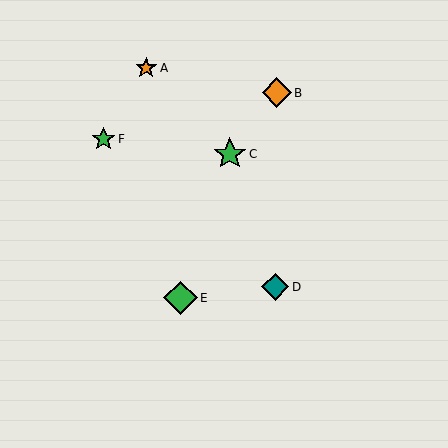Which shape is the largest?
The green diamond (labeled E) is the largest.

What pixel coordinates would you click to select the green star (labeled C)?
Click at (230, 154) to select the green star C.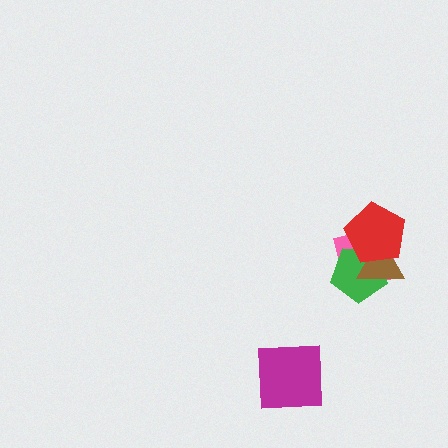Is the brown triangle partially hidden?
Yes, it is partially covered by another shape.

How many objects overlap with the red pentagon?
3 objects overlap with the red pentagon.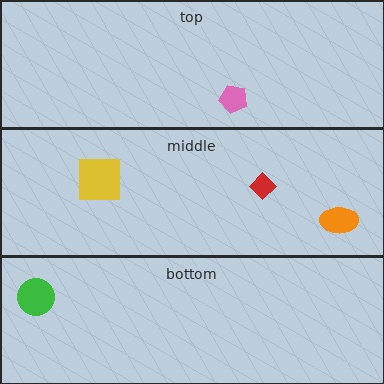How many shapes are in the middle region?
3.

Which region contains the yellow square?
The middle region.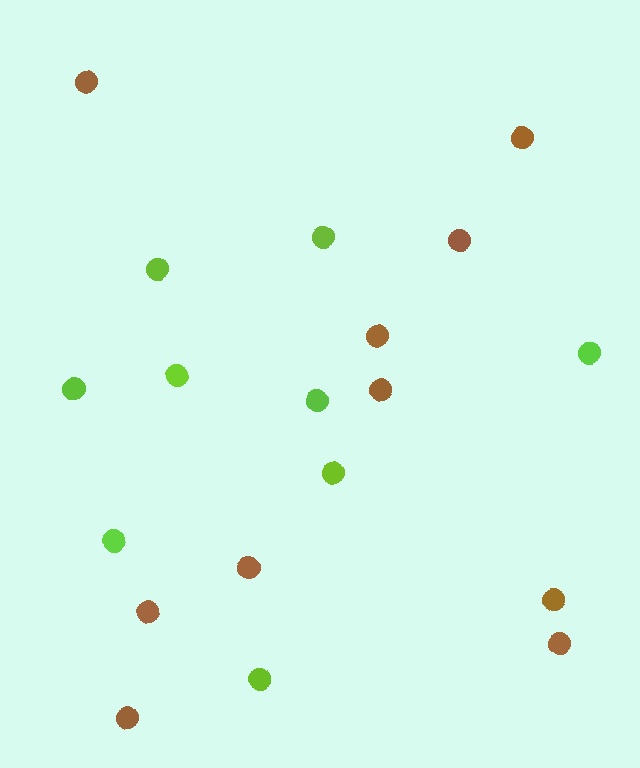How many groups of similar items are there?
There are 2 groups: one group of lime circles (9) and one group of brown circles (10).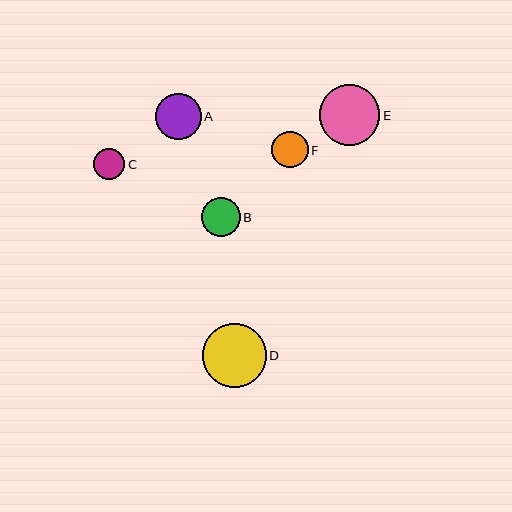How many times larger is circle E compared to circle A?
Circle E is approximately 1.3 times the size of circle A.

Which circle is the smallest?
Circle C is the smallest with a size of approximately 31 pixels.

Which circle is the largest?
Circle D is the largest with a size of approximately 64 pixels.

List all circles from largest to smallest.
From largest to smallest: D, E, A, B, F, C.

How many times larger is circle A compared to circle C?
Circle A is approximately 1.5 times the size of circle C.